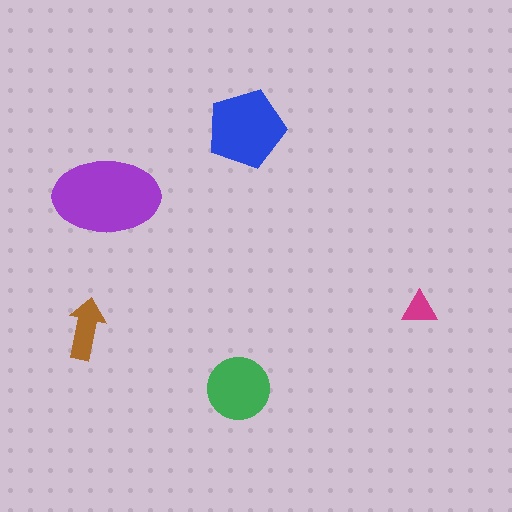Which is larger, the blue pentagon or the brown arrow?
The blue pentagon.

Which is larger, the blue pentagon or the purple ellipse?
The purple ellipse.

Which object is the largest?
The purple ellipse.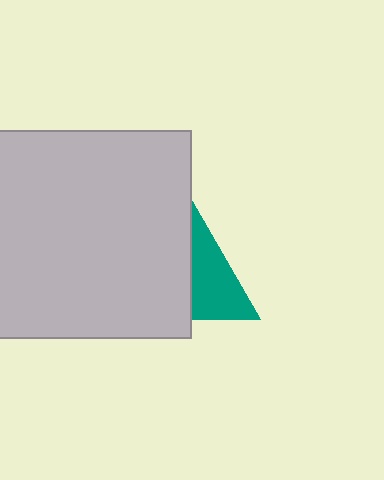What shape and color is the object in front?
The object in front is a light gray square.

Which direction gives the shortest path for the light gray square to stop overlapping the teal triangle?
Moving left gives the shortest separation.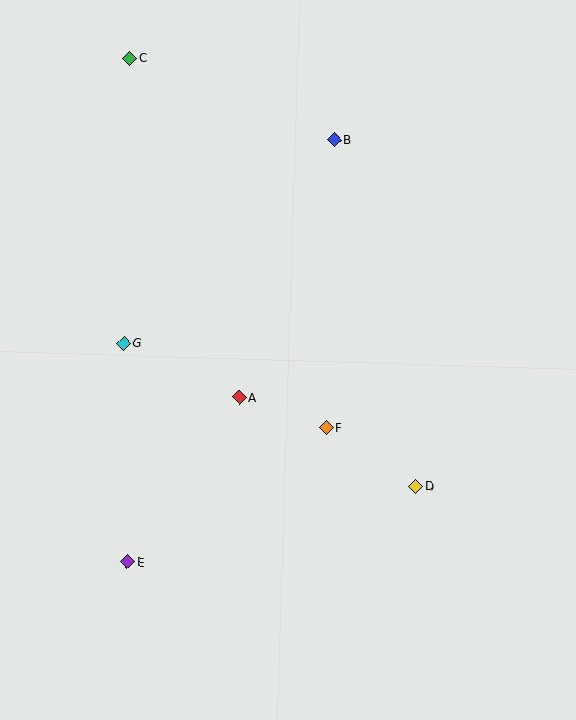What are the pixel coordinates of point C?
Point C is at (130, 58).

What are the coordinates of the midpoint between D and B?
The midpoint between D and B is at (375, 313).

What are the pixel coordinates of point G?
Point G is at (124, 343).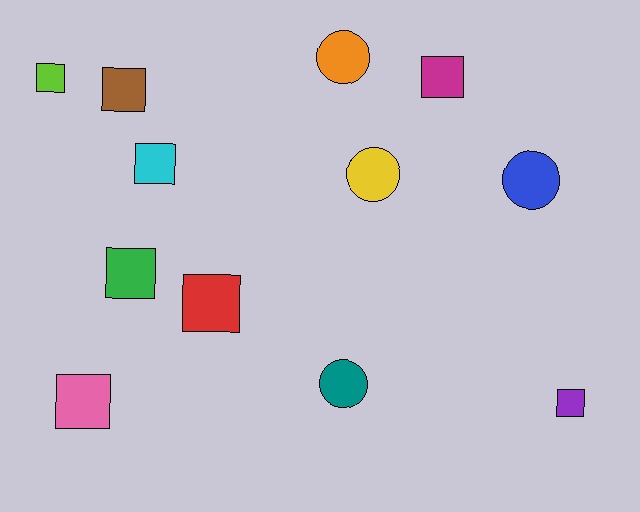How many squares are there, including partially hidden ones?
There are 8 squares.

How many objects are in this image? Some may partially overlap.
There are 12 objects.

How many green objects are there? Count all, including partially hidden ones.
There is 1 green object.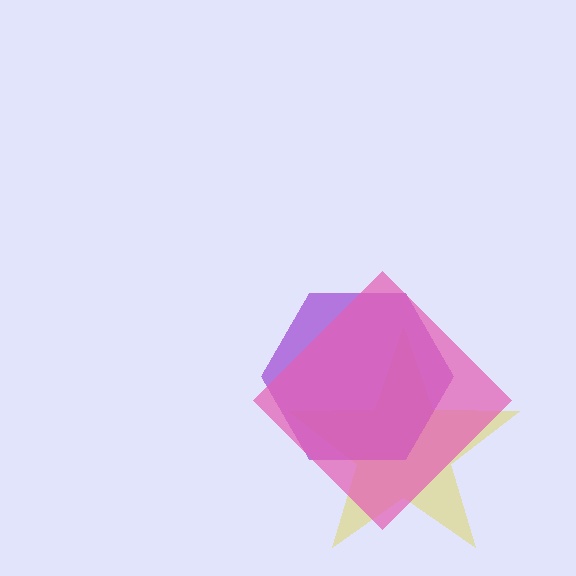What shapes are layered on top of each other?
The layered shapes are: a yellow star, a purple hexagon, a pink diamond.